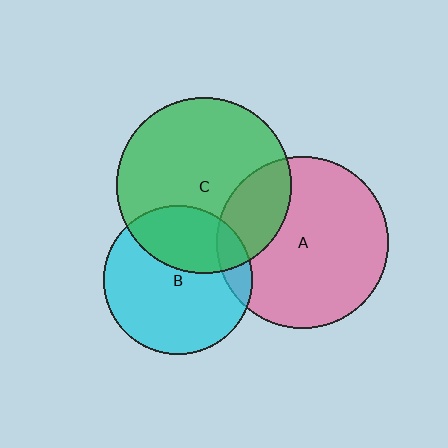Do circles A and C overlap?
Yes.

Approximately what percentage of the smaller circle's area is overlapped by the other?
Approximately 25%.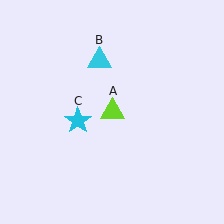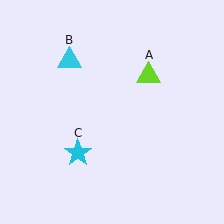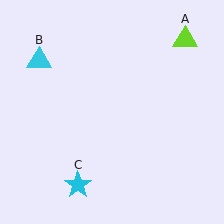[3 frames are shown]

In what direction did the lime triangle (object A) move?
The lime triangle (object A) moved up and to the right.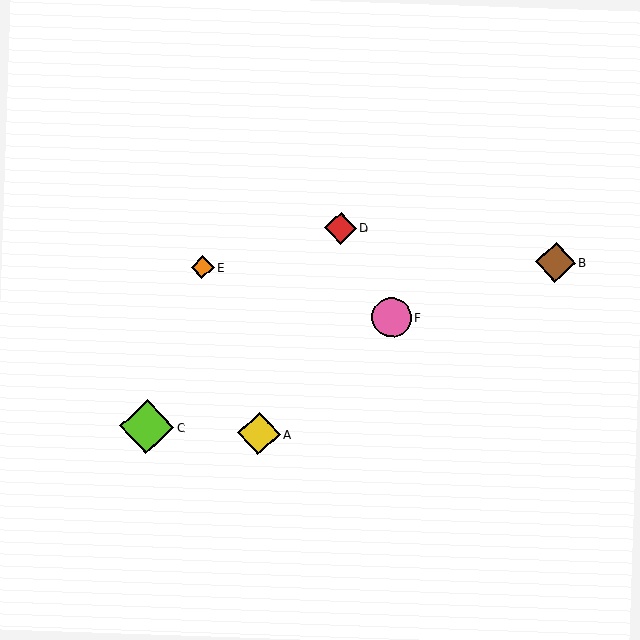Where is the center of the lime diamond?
The center of the lime diamond is at (147, 427).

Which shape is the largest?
The lime diamond (labeled C) is the largest.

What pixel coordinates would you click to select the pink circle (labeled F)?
Click at (392, 317) to select the pink circle F.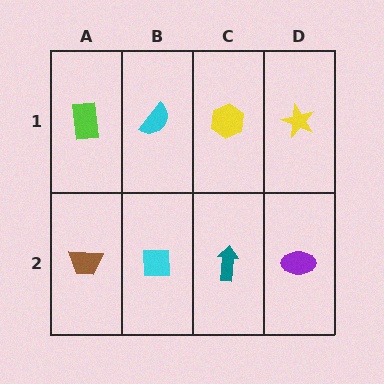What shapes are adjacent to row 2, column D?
A yellow star (row 1, column D), a teal arrow (row 2, column C).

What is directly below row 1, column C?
A teal arrow.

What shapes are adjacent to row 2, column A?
A lime rectangle (row 1, column A), a cyan square (row 2, column B).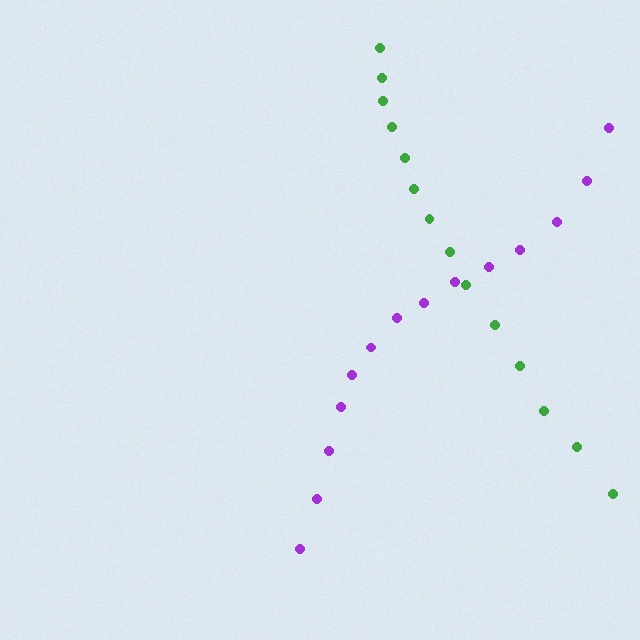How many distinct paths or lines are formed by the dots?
There are 2 distinct paths.